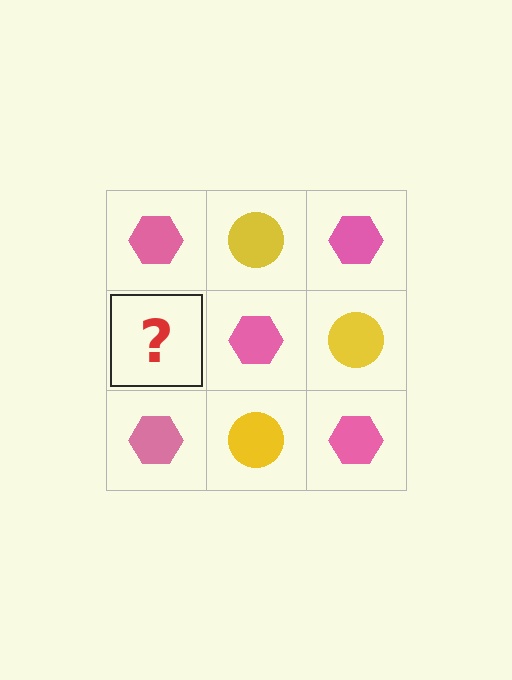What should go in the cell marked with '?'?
The missing cell should contain a yellow circle.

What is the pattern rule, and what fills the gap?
The rule is that it alternates pink hexagon and yellow circle in a checkerboard pattern. The gap should be filled with a yellow circle.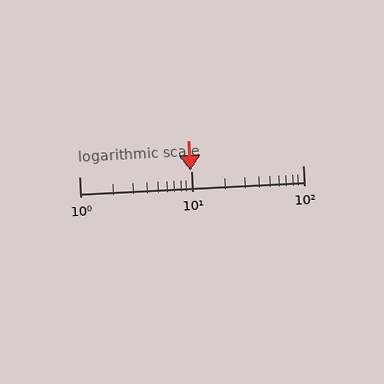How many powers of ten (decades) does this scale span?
The scale spans 2 decades, from 1 to 100.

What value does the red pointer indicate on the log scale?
The pointer indicates approximately 9.9.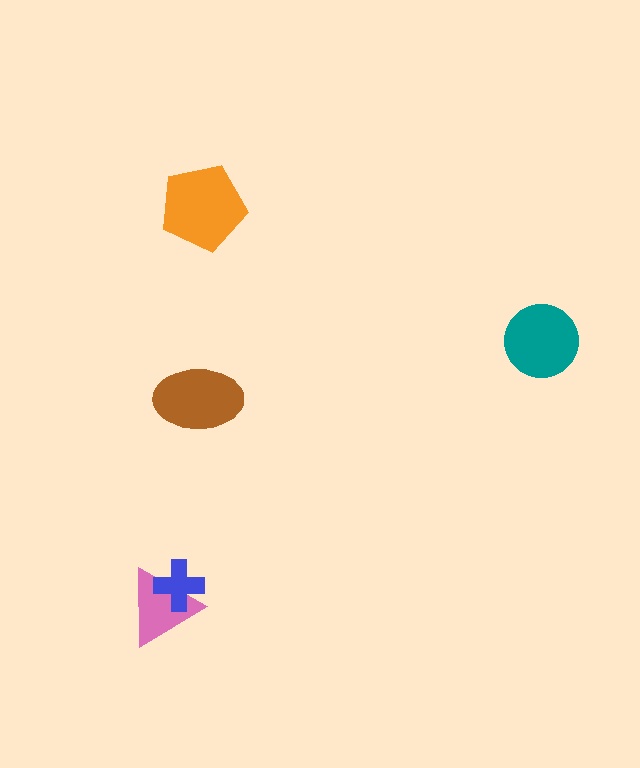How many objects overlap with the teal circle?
0 objects overlap with the teal circle.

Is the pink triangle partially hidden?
Yes, it is partially covered by another shape.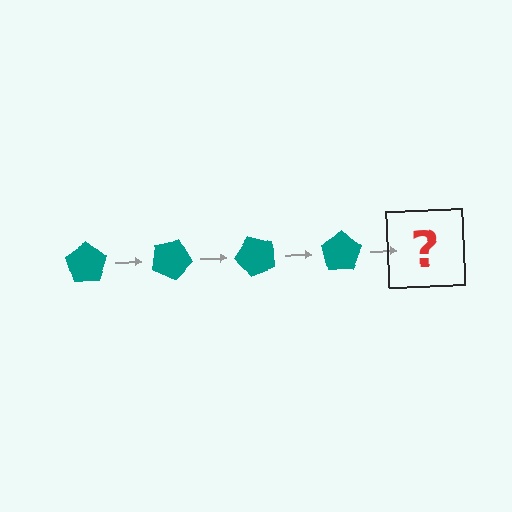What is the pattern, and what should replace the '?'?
The pattern is that the pentagon rotates 25 degrees each step. The '?' should be a teal pentagon rotated 100 degrees.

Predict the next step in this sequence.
The next step is a teal pentagon rotated 100 degrees.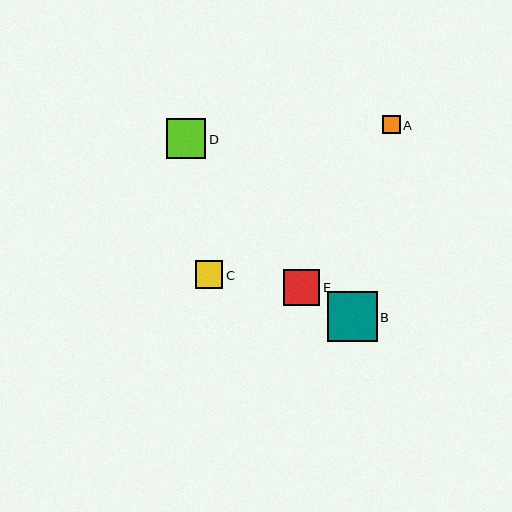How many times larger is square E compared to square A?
Square E is approximately 2.0 times the size of square A.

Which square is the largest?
Square B is the largest with a size of approximately 50 pixels.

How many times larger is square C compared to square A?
Square C is approximately 1.5 times the size of square A.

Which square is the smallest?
Square A is the smallest with a size of approximately 18 pixels.